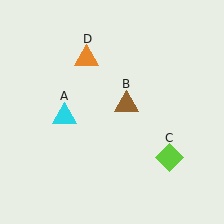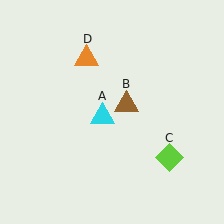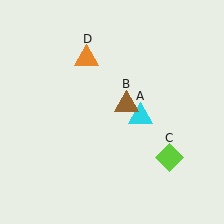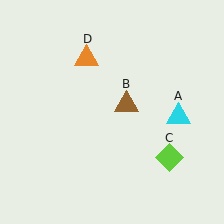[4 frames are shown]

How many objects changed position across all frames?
1 object changed position: cyan triangle (object A).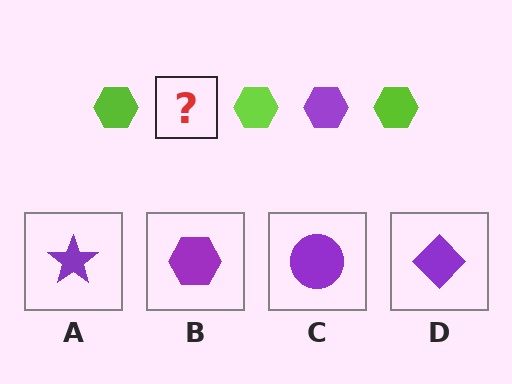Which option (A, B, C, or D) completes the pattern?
B.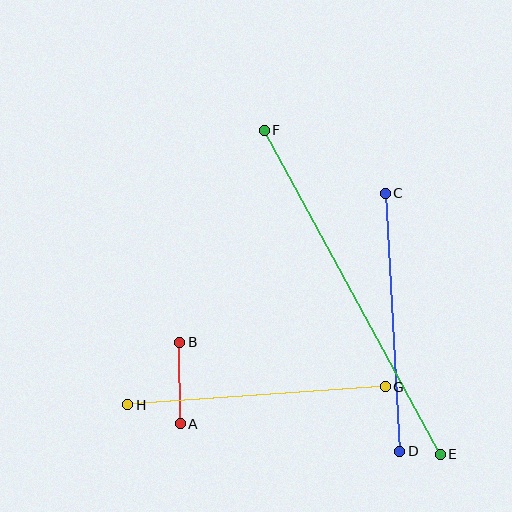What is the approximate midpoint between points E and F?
The midpoint is at approximately (352, 292) pixels.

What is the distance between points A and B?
The distance is approximately 81 pixels.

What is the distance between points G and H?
The distance is approximately 258 pixels.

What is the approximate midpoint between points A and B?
The midpoint is at approximately (180, 383) pixels.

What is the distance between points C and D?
The distance is approximately 259 pixels.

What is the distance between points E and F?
The distance is approximately 369 pixels.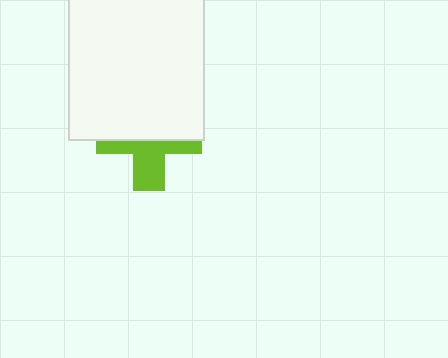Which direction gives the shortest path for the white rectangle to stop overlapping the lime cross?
Moving up gives the shortest separation.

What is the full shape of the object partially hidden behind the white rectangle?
The partially hidden object is a lime cross.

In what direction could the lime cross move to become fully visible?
The lime cross could move down. That would shift it out from behind the white rectangle entirely.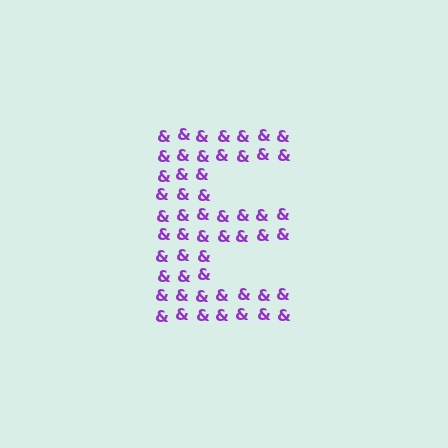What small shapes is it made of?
It is made of small ampersands.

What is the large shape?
The large shape is the letter E.